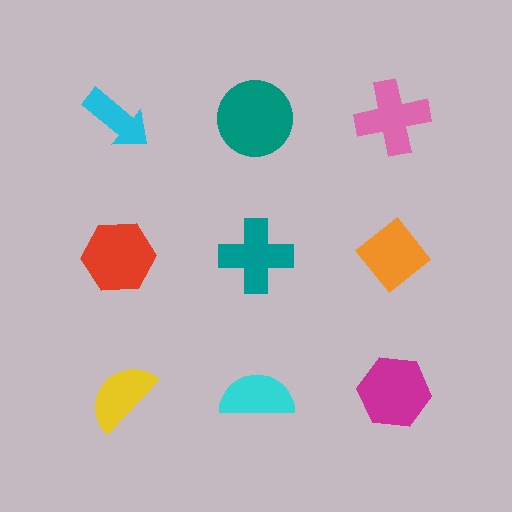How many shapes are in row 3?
3 shapes.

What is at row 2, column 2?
A teal cross.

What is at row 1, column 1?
A cyan arrow.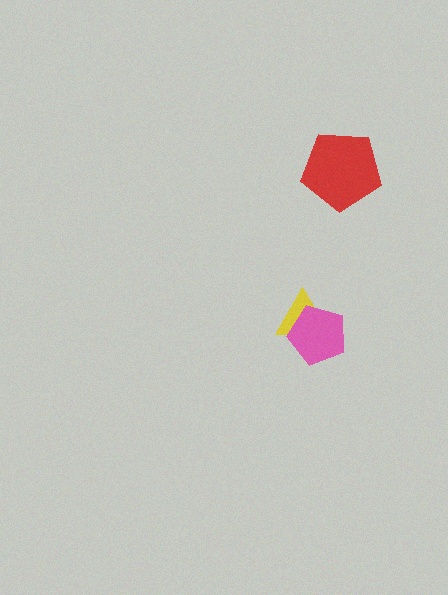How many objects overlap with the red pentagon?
0 objects overlap with the red pentagon.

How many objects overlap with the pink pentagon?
1 object overlaps with the pink pentagon.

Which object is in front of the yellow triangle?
The pink pentagon is in front of the yellow triangle.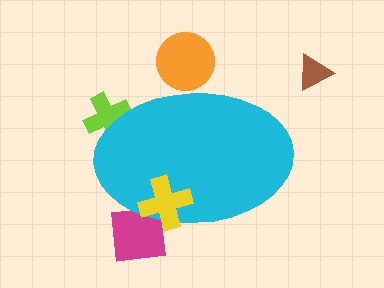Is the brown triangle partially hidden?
No, the brown triangle is fully visible.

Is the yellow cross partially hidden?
No, the yellow cross is fully visible.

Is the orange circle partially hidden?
Yes, the orange circle is partially hidden behind the cyan ellipse.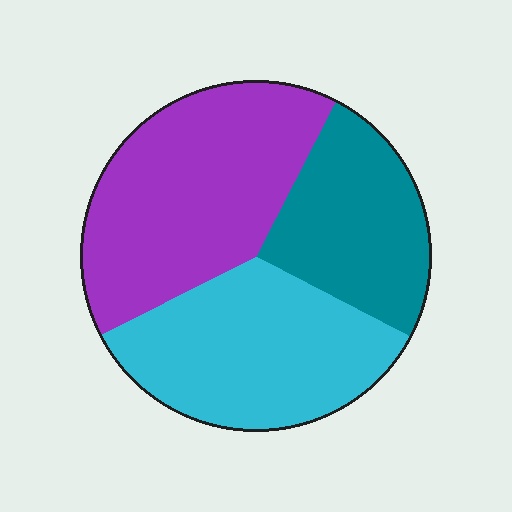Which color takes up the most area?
Purple, at roughly 40%.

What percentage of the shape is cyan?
Cyan takes up about one third (1/3) of the shape.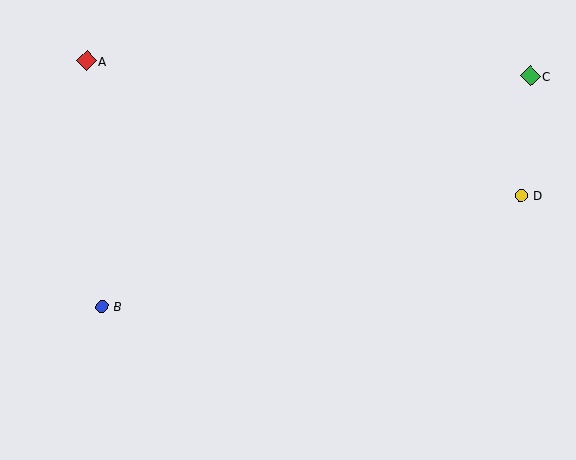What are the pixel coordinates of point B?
Point B is at (102, 306).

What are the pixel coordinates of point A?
Point A is at (86, 61).